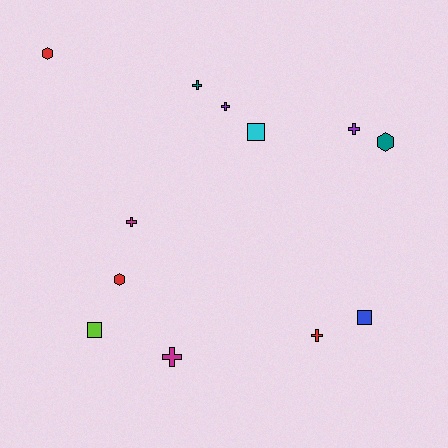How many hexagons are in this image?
There are 3 hexagons.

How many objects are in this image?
There are 12 objects.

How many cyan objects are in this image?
There is 1 cyan object.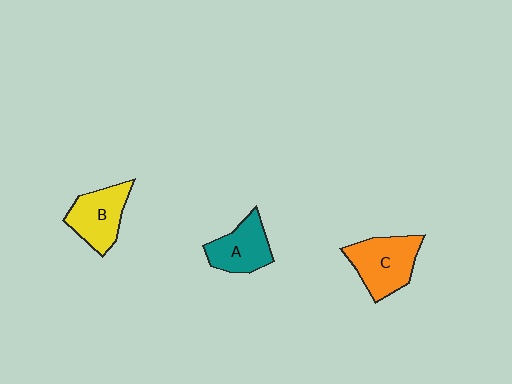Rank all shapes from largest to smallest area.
From largest to smallest: C (orange), B (yellow), A (teal).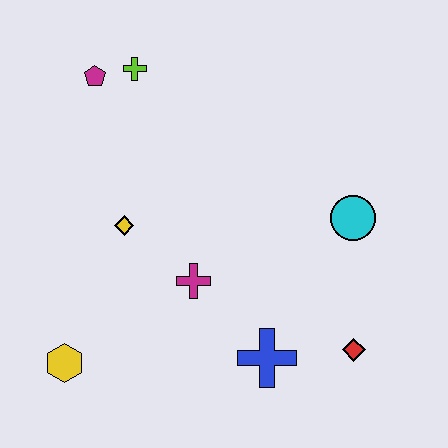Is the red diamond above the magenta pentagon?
No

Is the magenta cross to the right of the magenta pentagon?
Yes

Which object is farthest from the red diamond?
The magenta pentagon is farthest from the red diamond.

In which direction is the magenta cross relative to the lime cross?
The magenta cross is below the lime cross.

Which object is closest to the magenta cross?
The yellow diamond is closest to the magenta cross.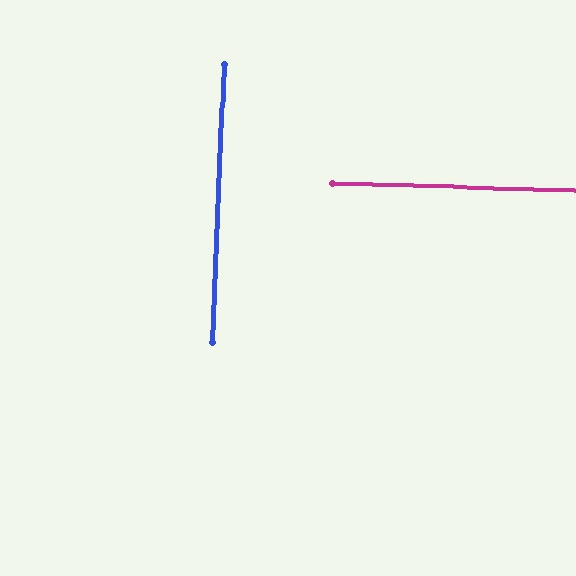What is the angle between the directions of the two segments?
Approximately 89 degrees.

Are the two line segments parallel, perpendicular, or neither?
Perpendicular — they meet at approximately 89°.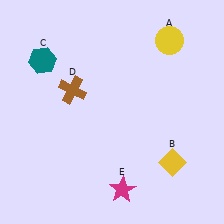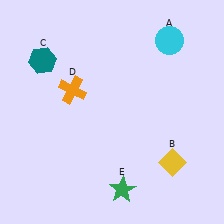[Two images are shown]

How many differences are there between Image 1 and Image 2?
There are 3 differences between the two images.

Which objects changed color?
A changed from yellow to cyan. D changed from brown to orange. E changed from magenta to green.